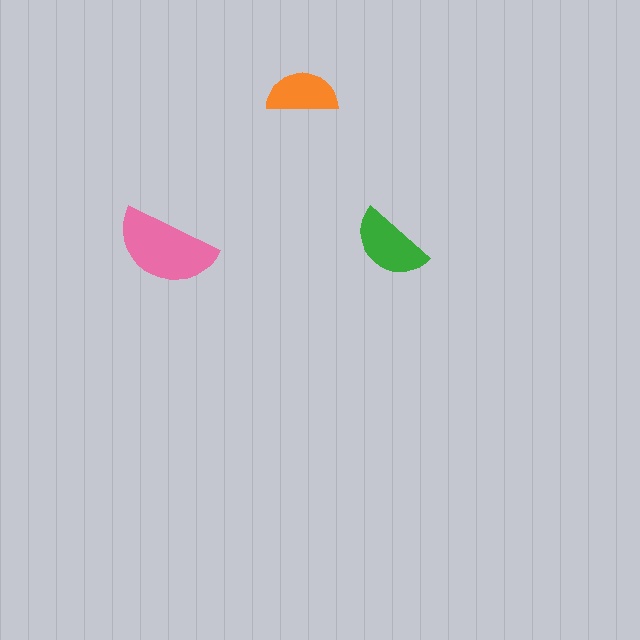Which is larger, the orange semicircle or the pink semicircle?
The pink one.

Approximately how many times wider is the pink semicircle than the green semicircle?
About 1.5 times wider.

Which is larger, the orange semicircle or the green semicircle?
The green one.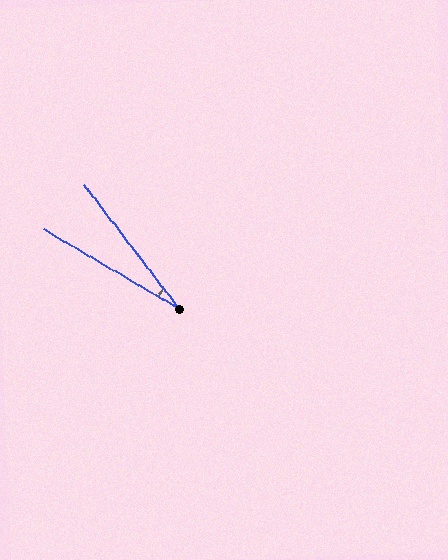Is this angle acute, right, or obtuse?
It is acute.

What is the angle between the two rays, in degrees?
Approximately 22 degrees.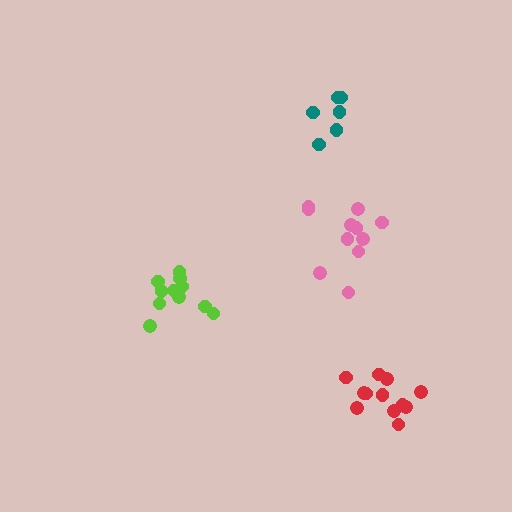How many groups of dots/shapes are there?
There are 4 groups.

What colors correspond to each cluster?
The clusters are colored: pink, teal, lime, red.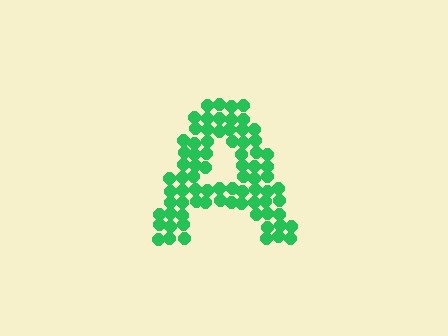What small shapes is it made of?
It is made of small circles.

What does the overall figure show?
The overall figure shows the letter A.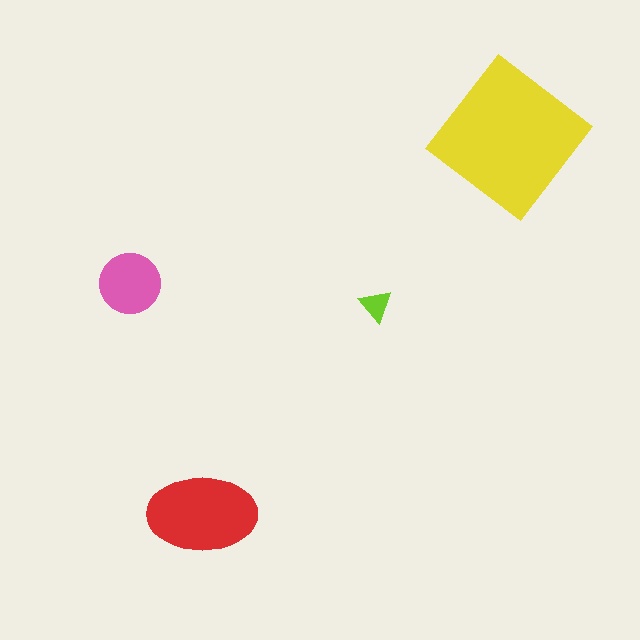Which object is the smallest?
The lime triangle.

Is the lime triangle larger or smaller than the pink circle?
Smaller.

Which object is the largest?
The yellow diamond.